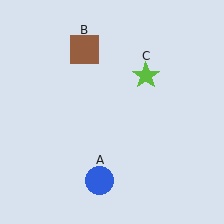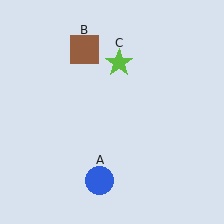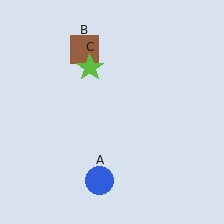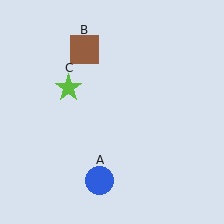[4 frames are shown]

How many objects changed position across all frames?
1 object changed position: lime star (object C).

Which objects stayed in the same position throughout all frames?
Blue circle (object A) and brown square (object B) remained stationary.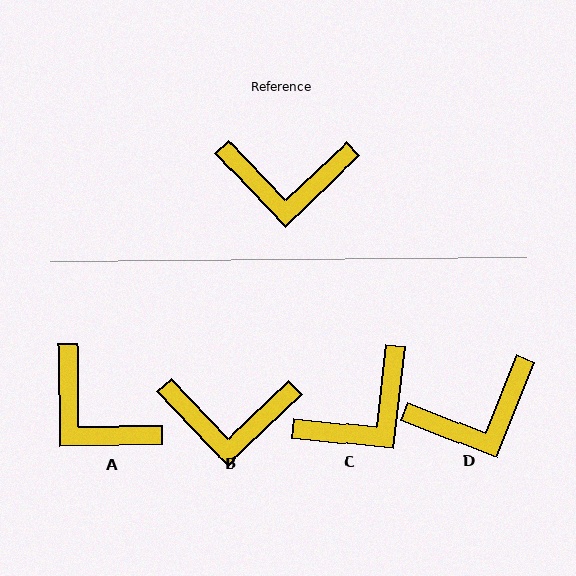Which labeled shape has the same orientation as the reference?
B.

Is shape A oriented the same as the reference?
No, it is off by about 43 degrees.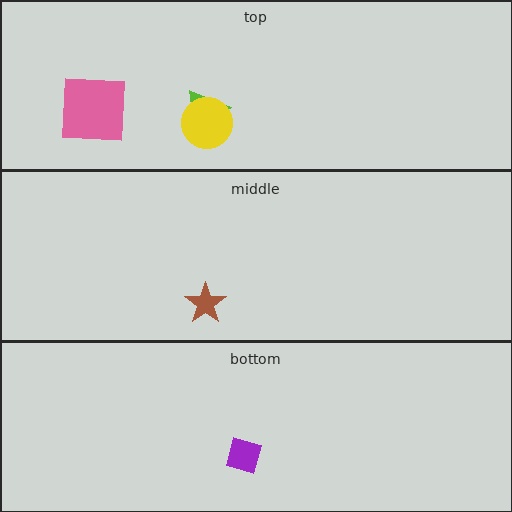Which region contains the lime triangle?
The top region.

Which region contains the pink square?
The top region.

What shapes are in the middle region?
The brown star.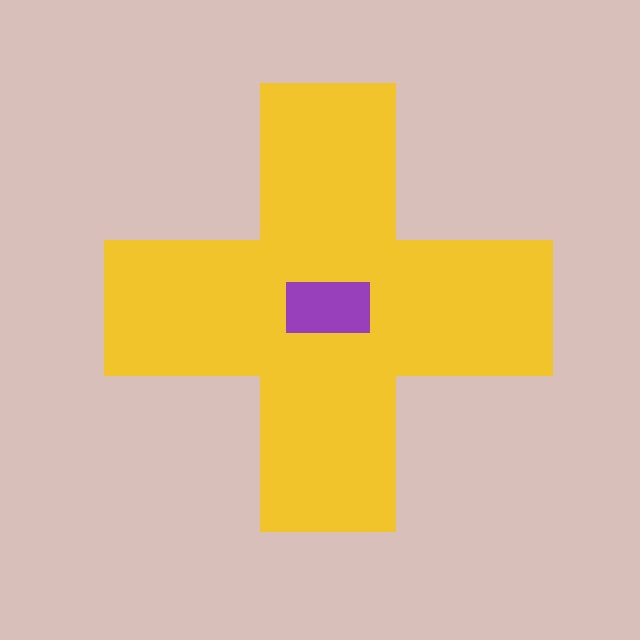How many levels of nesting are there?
2.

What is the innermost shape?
The purple rectangle.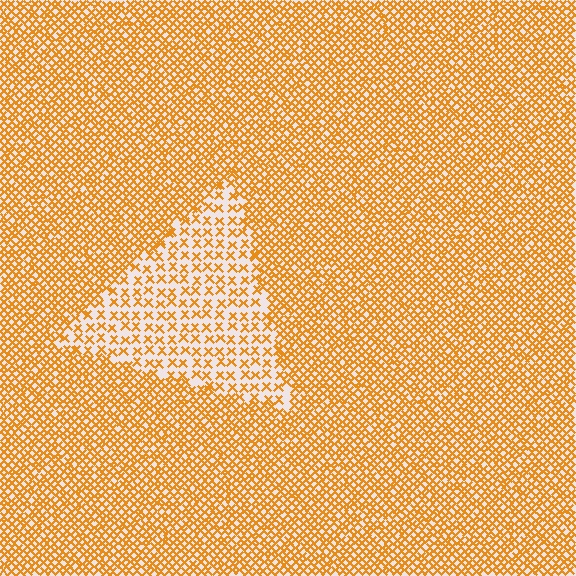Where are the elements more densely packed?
The elements are more densely packed outside the triangle boundary.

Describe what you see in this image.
The image contains small orange elements arranged at two different densities. A triangle-shaped region is visible where the elements are less densely packed than the surrounding area.